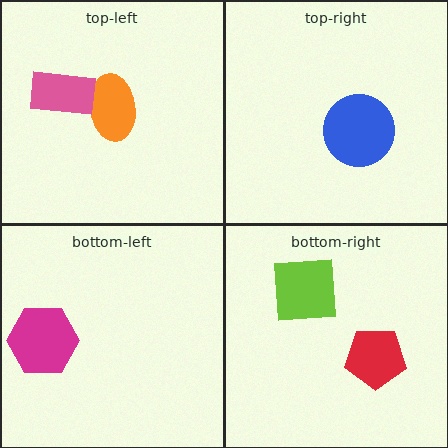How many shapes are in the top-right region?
1.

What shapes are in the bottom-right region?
The red pentagon, the lime square.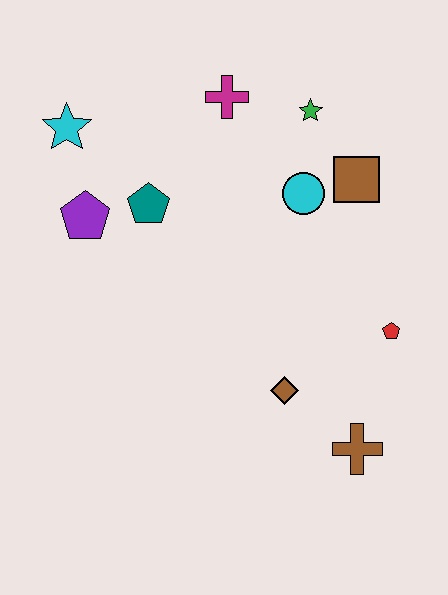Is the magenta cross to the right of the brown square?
No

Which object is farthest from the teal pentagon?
The brown cross is farthest from the teal pentagon.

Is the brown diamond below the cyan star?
Yes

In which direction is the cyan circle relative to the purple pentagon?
The cyan circle is to the right of the purple pentagon.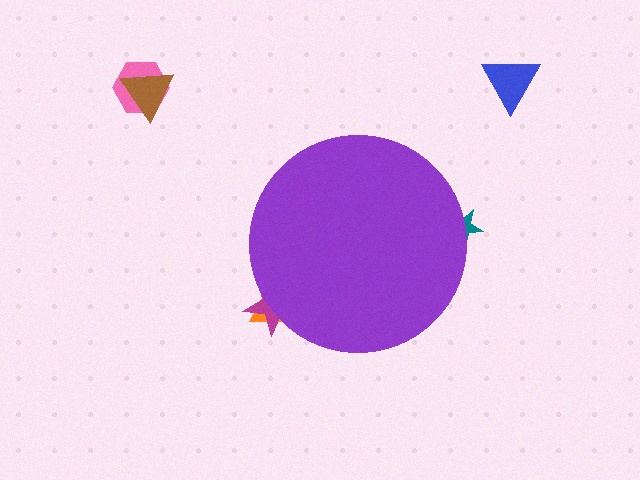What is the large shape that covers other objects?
A purple circle.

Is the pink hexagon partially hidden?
No, the pink hexagon is fully visible.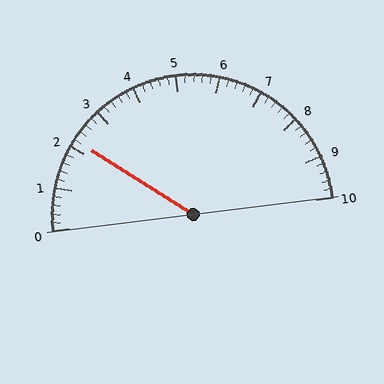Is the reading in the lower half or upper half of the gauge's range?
The reading is in the lower half of the range (0 to 10).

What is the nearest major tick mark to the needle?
The nearest major tick mark is 2.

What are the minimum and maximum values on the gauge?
The gauge ranges from 0 to 10.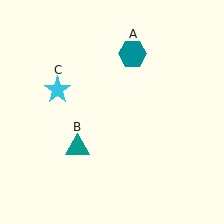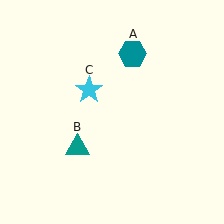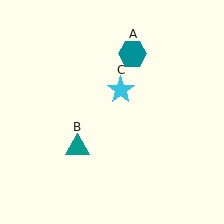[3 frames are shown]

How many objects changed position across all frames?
1 object changed position: cyan star (object C).